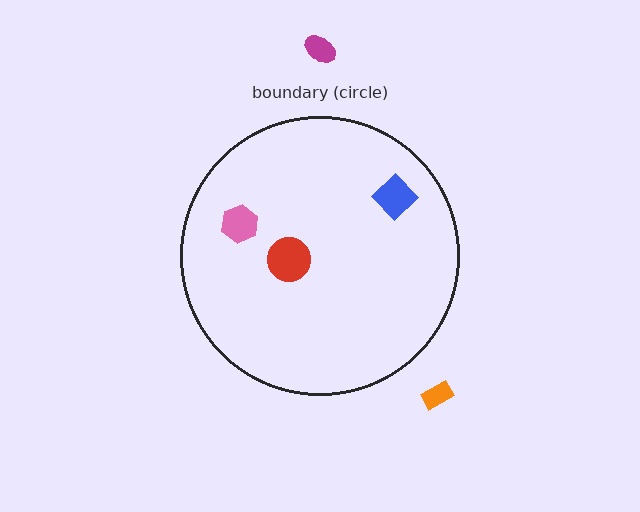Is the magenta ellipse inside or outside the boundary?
Outside.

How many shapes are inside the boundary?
3 inside, 2 outside.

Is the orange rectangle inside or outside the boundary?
Outside.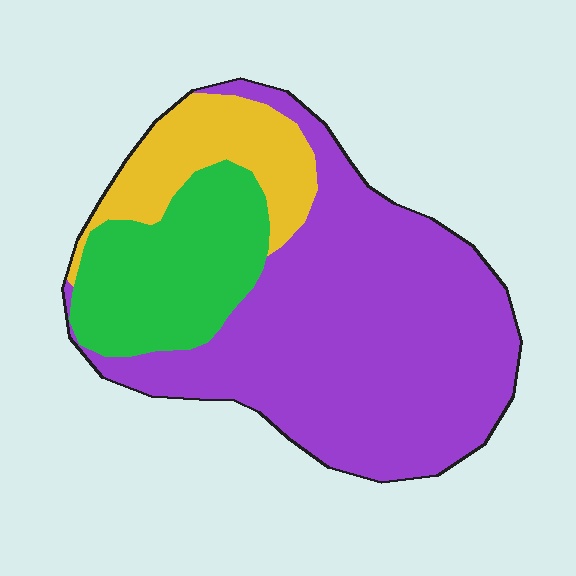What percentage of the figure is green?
Green takes up about one fifth (1/5) of the figure.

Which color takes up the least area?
Yellow, at roughly 15%.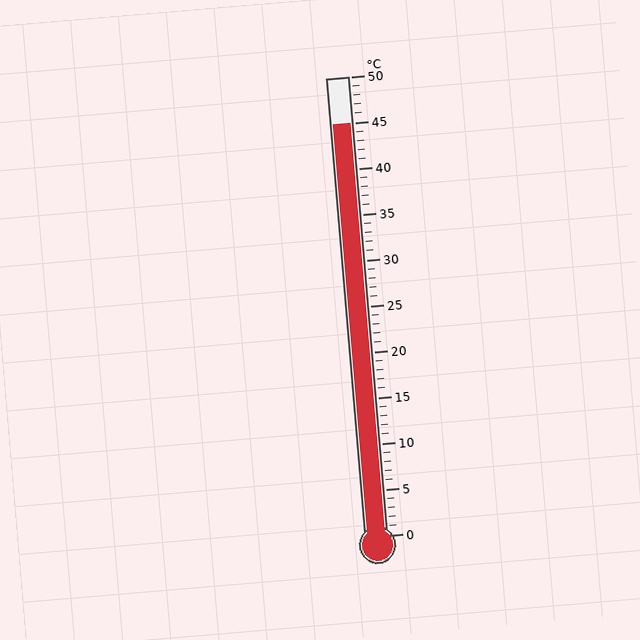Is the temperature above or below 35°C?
The temperature is above 35°C.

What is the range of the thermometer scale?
The thermometer scale ranges from 0°C to 50°C.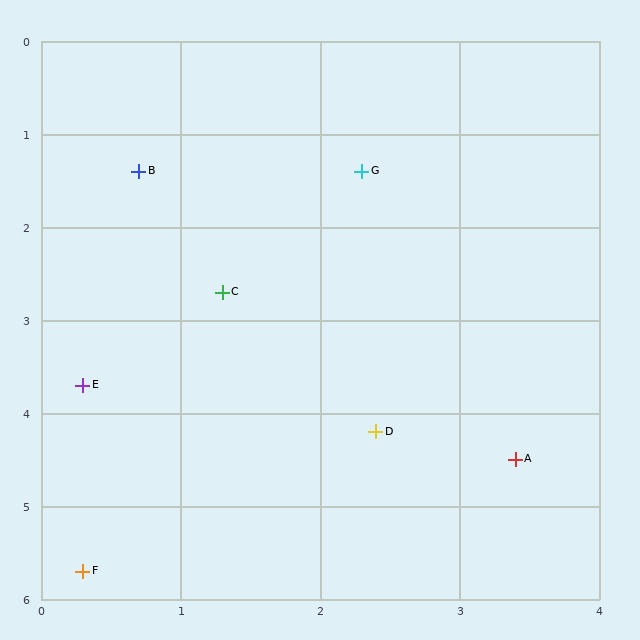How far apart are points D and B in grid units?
Points D and B are about 3.3 grid units apart.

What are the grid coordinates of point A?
Point A is at approximately (3.4, 4.5).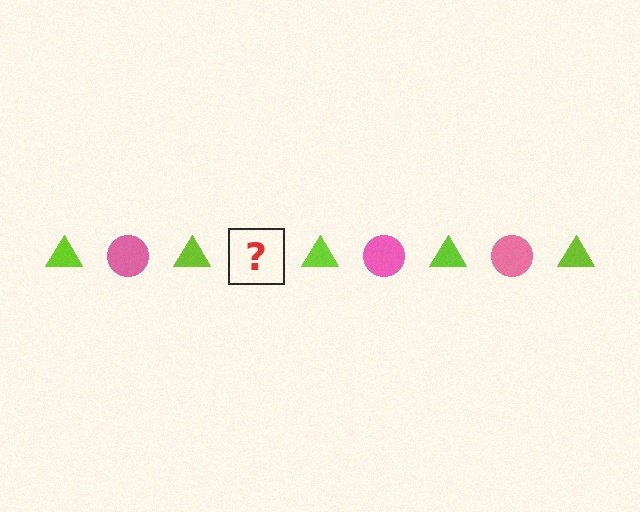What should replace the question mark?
The question mark should be replaced with a pink circle.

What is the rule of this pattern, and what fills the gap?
The rule is that the pattern alternates between lime triangle and pink circle. The gap should be filled with a pink circle.